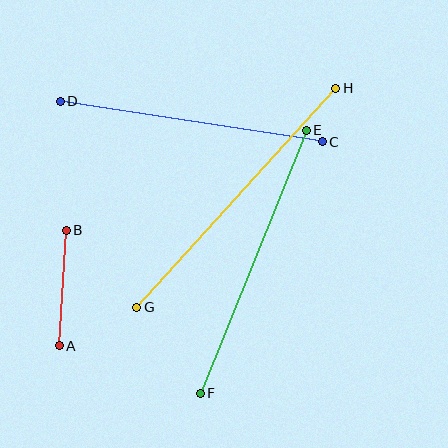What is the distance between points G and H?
The distance is approximately 296 pixels.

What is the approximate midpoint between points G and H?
The midpoint is at approximately (236, 198) pixels.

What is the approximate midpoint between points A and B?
The midpoint is at approximately (63, 288) pixels.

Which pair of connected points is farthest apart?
Points G and H are farthest apart.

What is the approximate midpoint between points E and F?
The midpoint is at approximately (253, 262) pixels.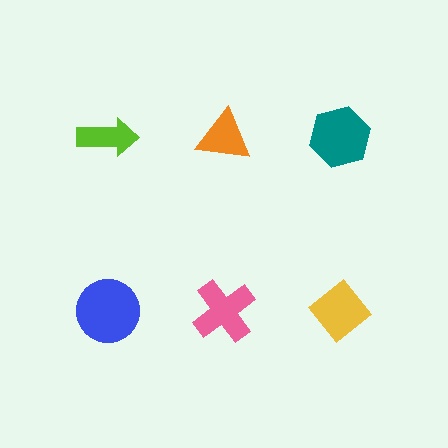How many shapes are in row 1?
3 shapes.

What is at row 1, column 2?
An orange triangle.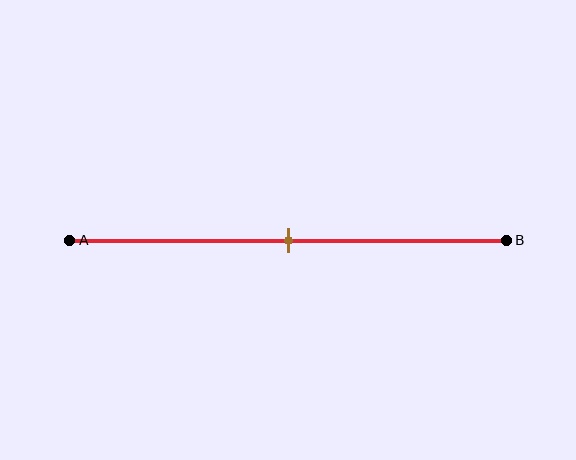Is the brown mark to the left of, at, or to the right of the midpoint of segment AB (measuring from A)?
The brown mark is approximately at the midpoint of segment AB.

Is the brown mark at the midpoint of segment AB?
Yes, the mark is approximately at the midpoint.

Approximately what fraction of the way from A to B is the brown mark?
The brown mark is approximately 50% of the way from A to B.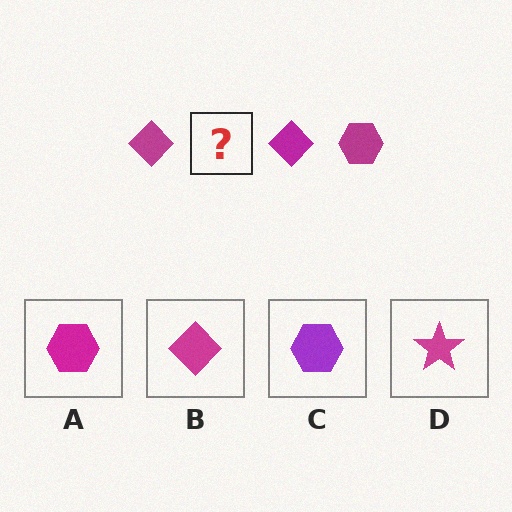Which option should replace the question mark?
Option A.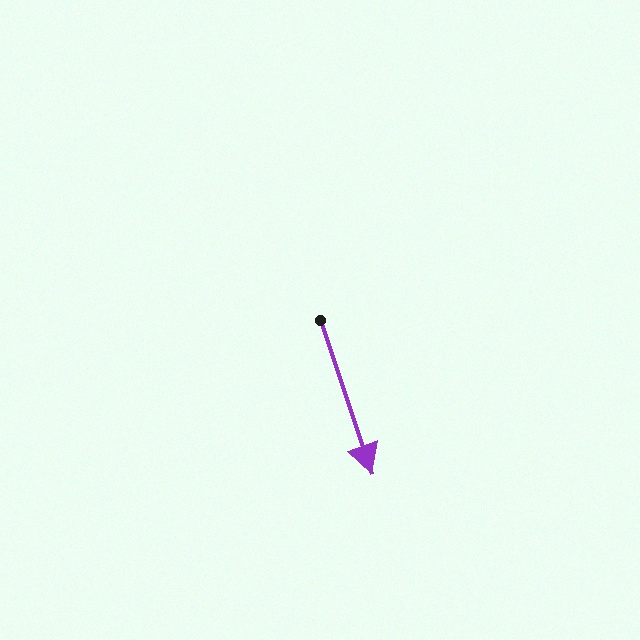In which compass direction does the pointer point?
South.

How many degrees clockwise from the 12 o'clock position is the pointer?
Approximately 161 degrees.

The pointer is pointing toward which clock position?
Roughly 5 o'clock.